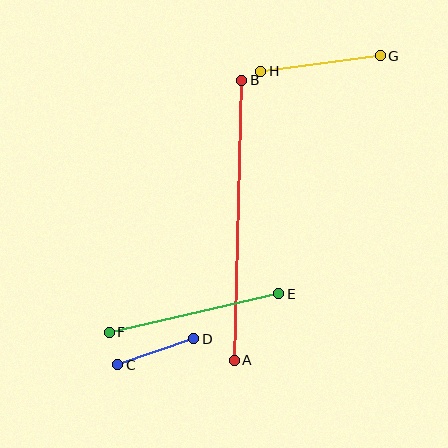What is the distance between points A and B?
The distance is approximately 280 pixels.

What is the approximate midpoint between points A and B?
The midpoint is at approximately (238, 220) pixels.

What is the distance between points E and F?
The distance is approximately 174 pixels.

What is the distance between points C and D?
The distance is approximately 80 pixels.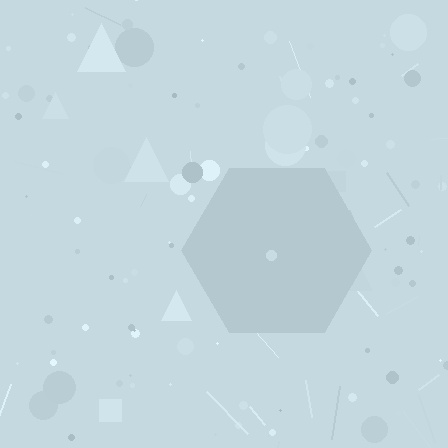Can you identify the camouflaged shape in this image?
The camouflaged shape is a hexagon.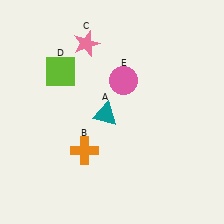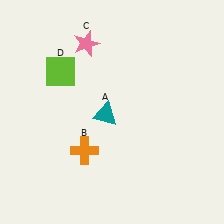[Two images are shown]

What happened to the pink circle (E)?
The pink circle (E) was removed in Image 2. It was in the top-right area of Image 1.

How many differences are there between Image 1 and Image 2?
There is 1 difference between the two images.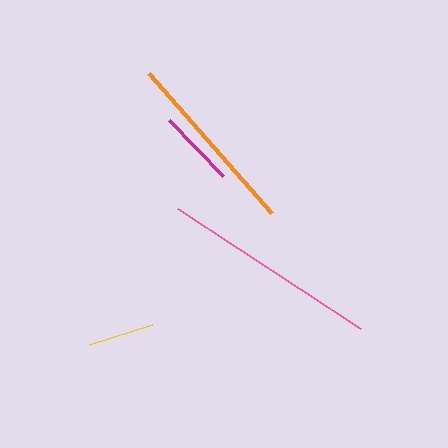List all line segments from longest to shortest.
From longest to shortest: pink, orange, magenta, yellow.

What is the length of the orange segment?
The orange segment is approximately 187 pixels long.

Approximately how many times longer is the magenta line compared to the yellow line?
The magenta line is approximately 1.2 times the length of the yellow line.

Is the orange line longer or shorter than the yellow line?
The orange line is longer than the yellow line.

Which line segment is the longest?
The pink line is the longest at approximately 218 pixels.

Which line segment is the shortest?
The yellow line is the shortest at approximately 65 pixels.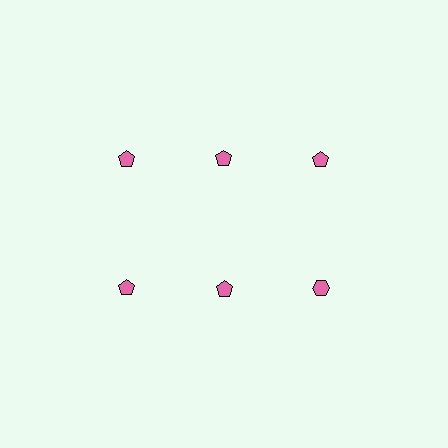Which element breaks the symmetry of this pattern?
The pink hexagon in the second row, center column breaks the symmetry. All other shapes are pink pentagons.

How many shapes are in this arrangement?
There are 6 shapes arranged in a grid pattern.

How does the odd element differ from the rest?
It has a different shape: hexagon instead of pentagon.